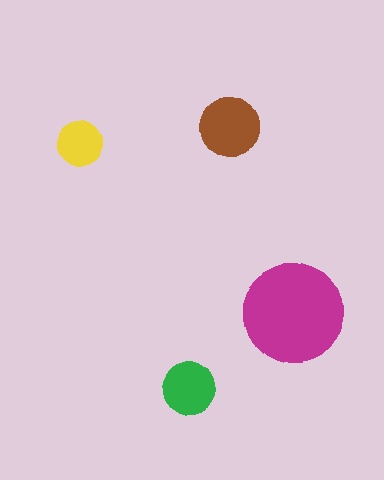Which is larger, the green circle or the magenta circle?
The magenta one.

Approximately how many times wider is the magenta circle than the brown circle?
About 1.5 times wider.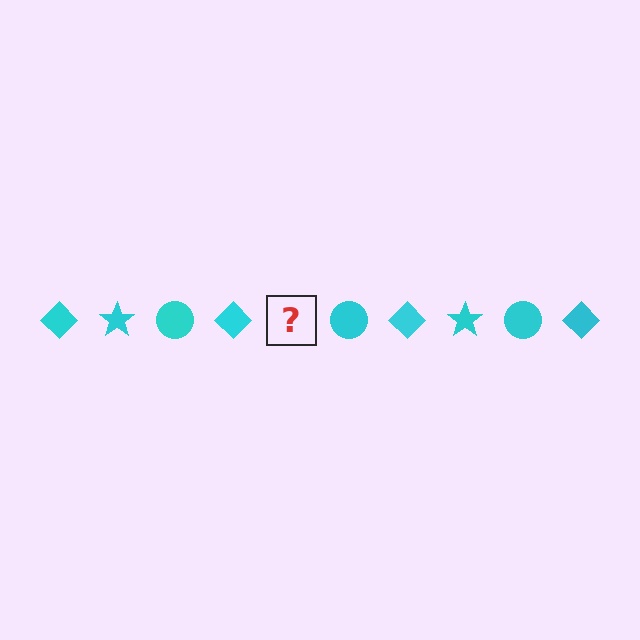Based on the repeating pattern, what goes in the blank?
The blank should be a cyan star.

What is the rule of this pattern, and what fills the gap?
The rule is that the pattern cycles through diamond, star, circle shapes in cyan. The gap should be filled with a cyan star.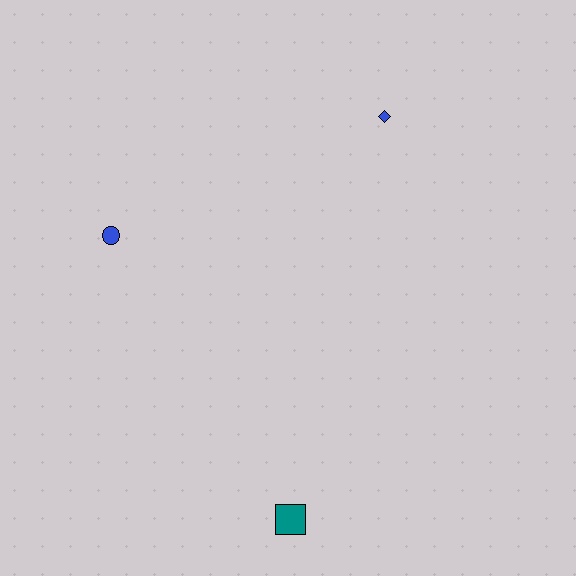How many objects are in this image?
There are 3 objects.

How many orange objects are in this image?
There are no orange objects.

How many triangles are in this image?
There are no triangles.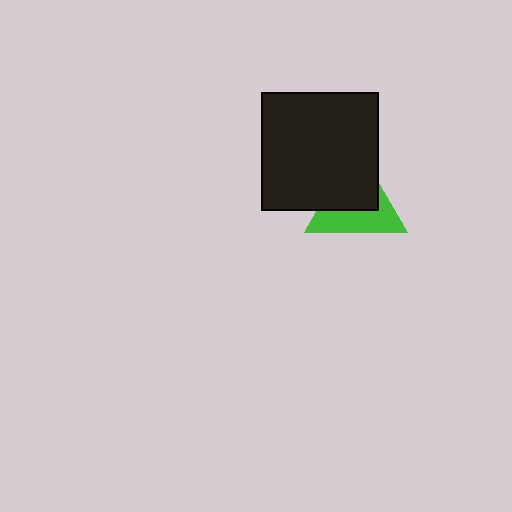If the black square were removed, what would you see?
You would see the complete green triangle.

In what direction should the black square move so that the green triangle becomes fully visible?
The black square should move toward the upper-left. That is the shortest direction to clear the overlap and leave the green triangle fully visible.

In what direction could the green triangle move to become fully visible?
The green triangle could move toward the lower-right. That would shift it out from behind the black square entirely.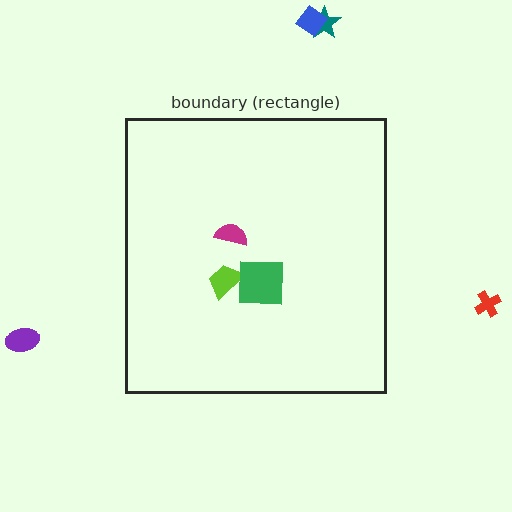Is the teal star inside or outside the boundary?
Outside.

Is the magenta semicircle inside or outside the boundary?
Inside.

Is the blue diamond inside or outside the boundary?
Outside.